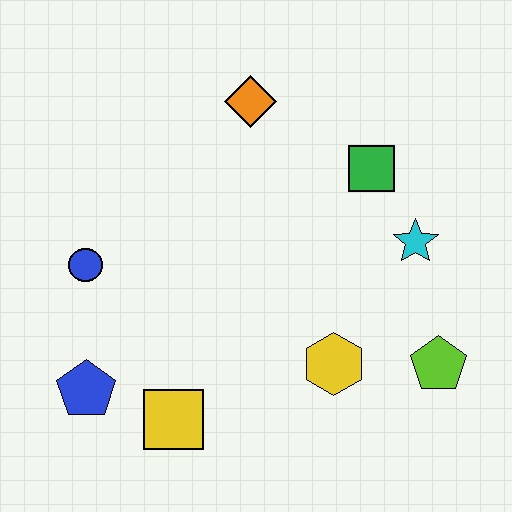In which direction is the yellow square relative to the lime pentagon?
The yellow square is to the left of the lime pentagon.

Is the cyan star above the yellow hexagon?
Yes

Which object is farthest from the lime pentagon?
The blue circle is farthest from the lime pentagon.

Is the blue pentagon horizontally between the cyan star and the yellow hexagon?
No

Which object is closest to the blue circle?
The blue pentagon is closest to the blue circle.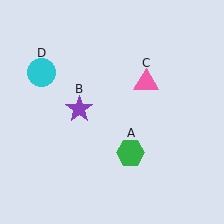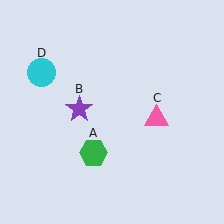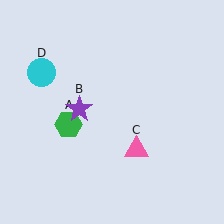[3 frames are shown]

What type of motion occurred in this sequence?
The green hexagon (object A), pink triangle (object C) rotated clockwise around the center of the scene.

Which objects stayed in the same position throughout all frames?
Purple star (object B) and cyan circle (object D) remained stationary.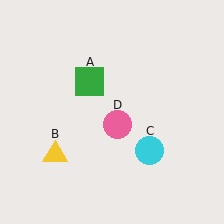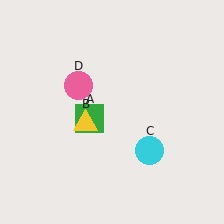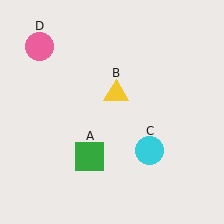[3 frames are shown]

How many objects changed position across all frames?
3 objects changed position: green square (object A), yellow triangle (object B), pink circle (object D).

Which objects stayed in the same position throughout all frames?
Cyan circle (object C) remained stationary.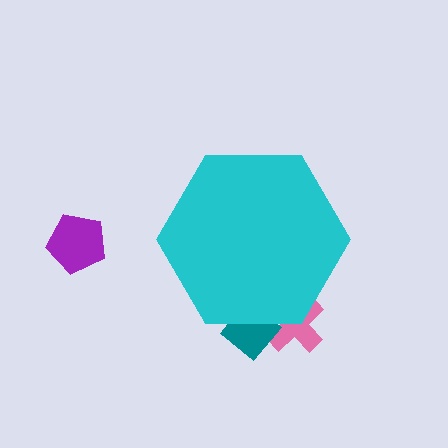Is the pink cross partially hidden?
Yes, the pink cross is partially hidden behind the cyan hexagon.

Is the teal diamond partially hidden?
Yes, the teal diamond is partially hidden behind the cyan hexagon.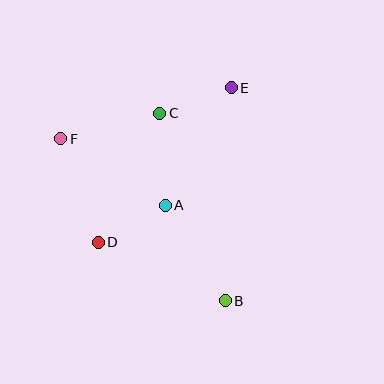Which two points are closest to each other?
Points C and E are closest to each other.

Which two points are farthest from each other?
Points B and F are farthest from each other.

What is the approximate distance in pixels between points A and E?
The distance between A and E is approximately 135 pixels.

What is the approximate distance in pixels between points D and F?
The distance between D and F is approximately 110 pixels.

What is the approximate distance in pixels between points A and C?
The distance between A and C is approximately 92 pixels.